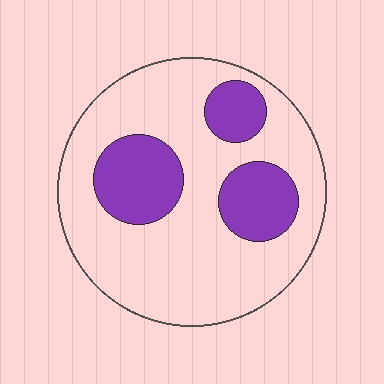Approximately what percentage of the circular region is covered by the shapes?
Approximately 25%.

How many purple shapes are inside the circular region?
3.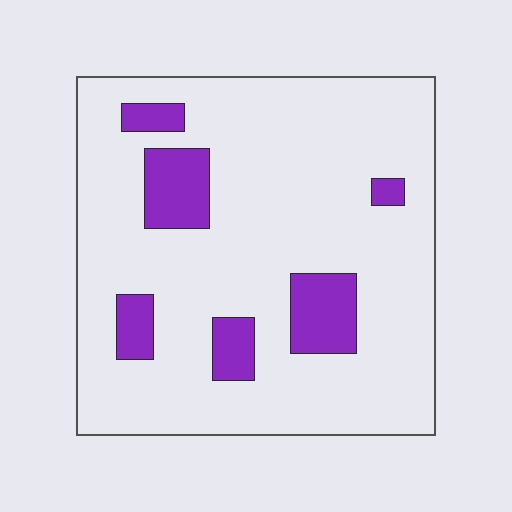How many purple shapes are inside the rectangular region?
6.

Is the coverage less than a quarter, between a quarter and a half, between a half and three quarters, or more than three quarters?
Less than a quarter.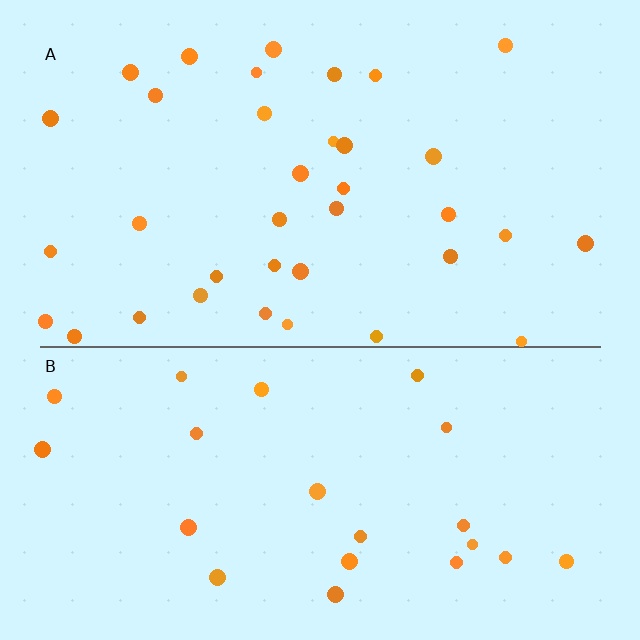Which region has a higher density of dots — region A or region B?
A (the top).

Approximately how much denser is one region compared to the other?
Approximately 1.6× — region A over region B.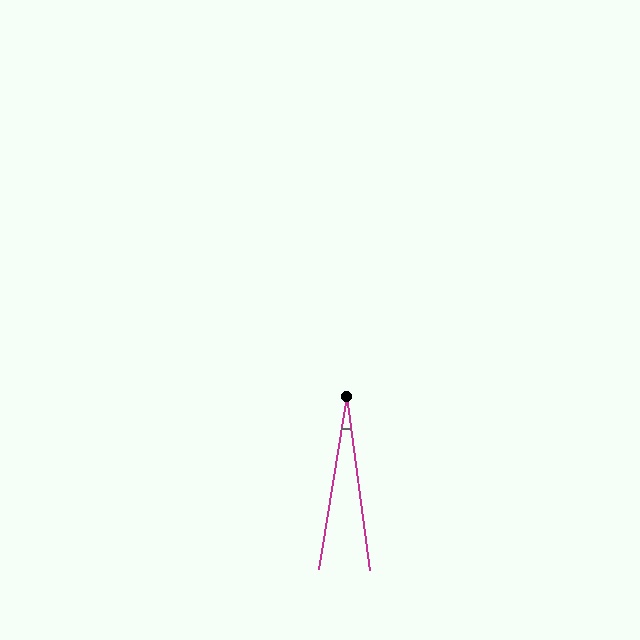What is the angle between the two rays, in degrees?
Approximately 17 degrees.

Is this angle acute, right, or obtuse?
It is acute.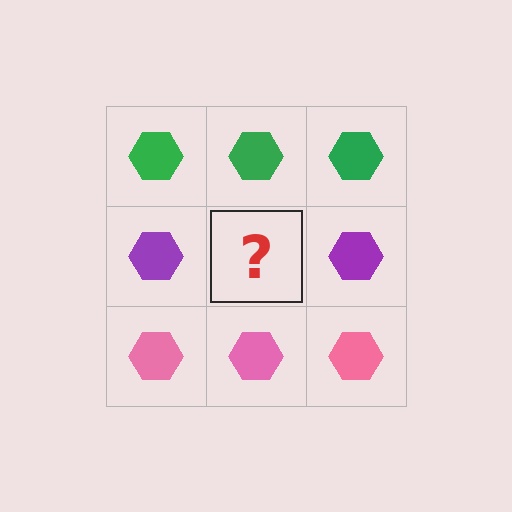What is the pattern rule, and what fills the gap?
The rule is that each row has a consistent color. The gap should be filled with a purple hexagon.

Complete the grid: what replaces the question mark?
The question mark should be replaced with a purple hexagon.